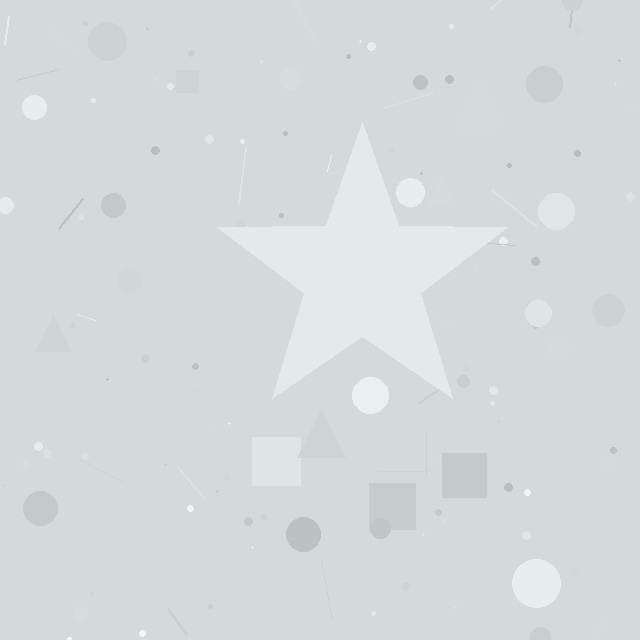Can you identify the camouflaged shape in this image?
The camouflaged shape is a star.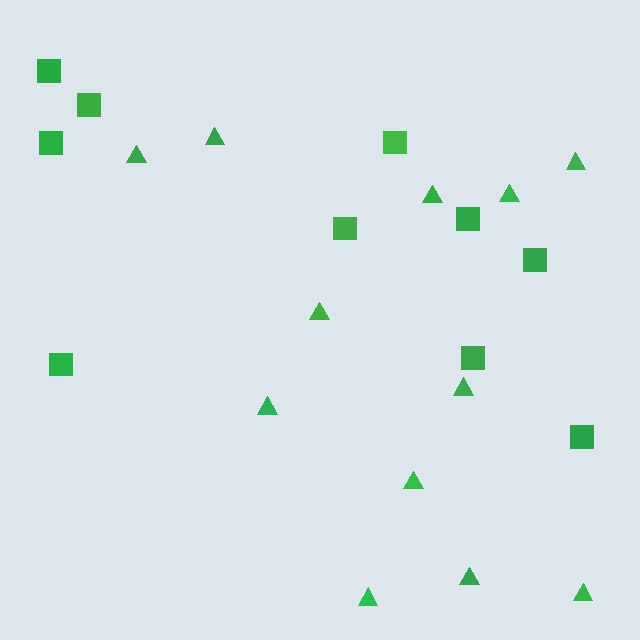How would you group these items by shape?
There are 2 groups: one group of triangles (12) and one group of squares (10).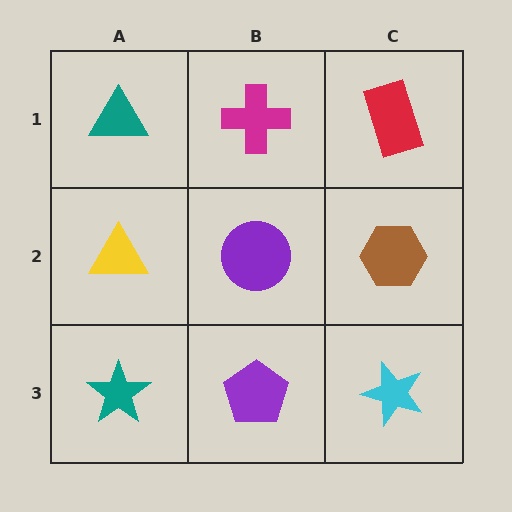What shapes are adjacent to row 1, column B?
A purple circle (row 2, column B), a teal triangle (row 1, column A), a red rectangle (row 1, column C).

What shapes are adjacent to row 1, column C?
A brown hexagon (row 2, column C), a magenta cross (row 1, column B).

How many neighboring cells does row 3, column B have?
3.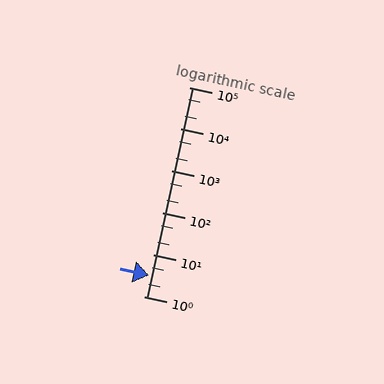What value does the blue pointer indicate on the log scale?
The pointer indicates approximately 3.2.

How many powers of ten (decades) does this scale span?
The scale spans 5 decades, from 1 to 100000.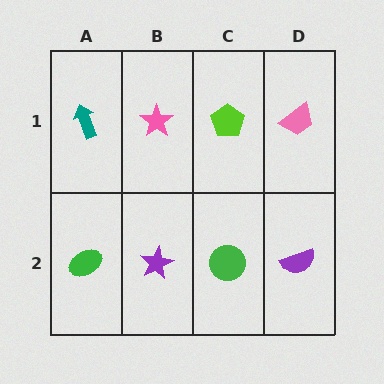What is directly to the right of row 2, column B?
A green circle.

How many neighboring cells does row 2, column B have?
3.